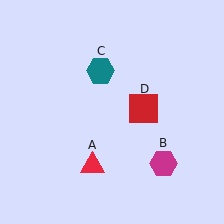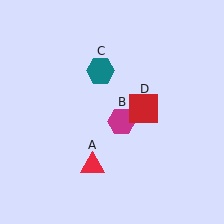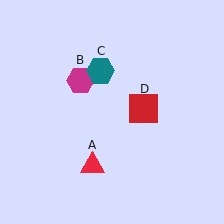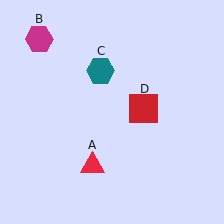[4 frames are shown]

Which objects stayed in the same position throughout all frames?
Red triangle (object A) and teal hexagon (object C) and red square (object D) remained stationary.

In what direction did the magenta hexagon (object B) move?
The magenta hexagon (object B) moved up and to the left.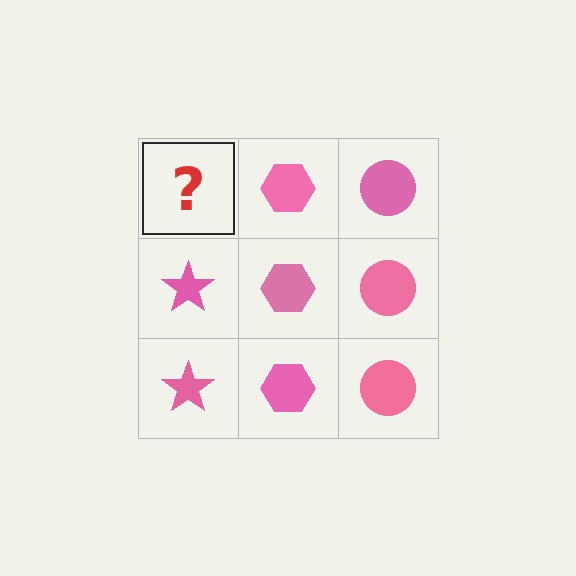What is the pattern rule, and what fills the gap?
The rule is that each column has a consistent shape. The gap should be filled with a pink star.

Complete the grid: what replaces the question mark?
The question mark should be replaced with a pink star.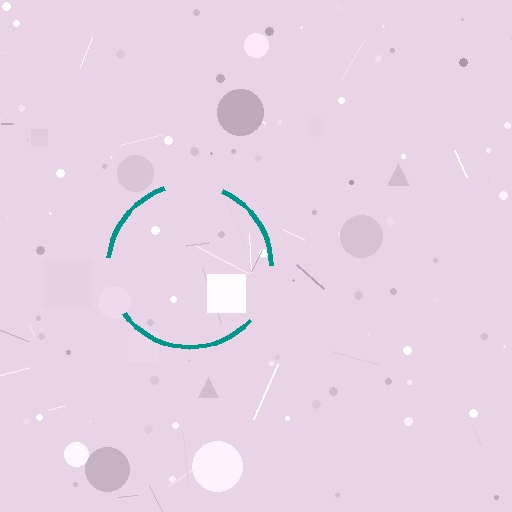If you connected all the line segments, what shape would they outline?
They would outline a circle.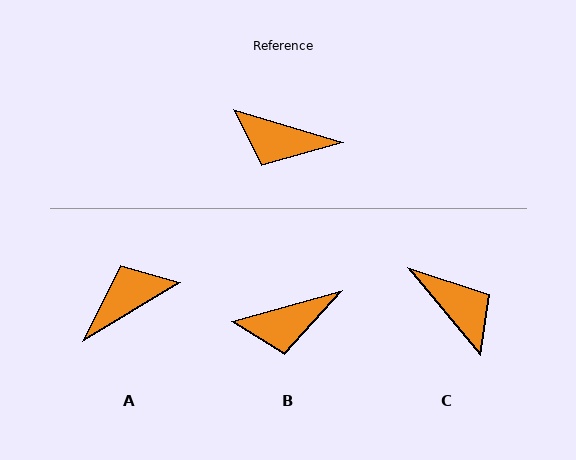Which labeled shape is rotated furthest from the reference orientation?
C, about 146 degrees away.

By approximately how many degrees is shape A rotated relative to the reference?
Approximately 132 degrees clockwise.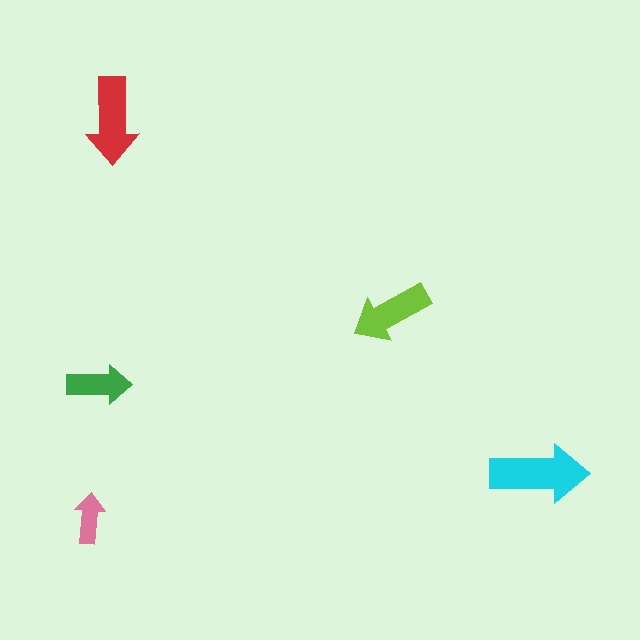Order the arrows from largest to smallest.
the cyan one, the red one, the lime one, the green one, the pink one.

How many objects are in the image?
There are 5 objects in the image.